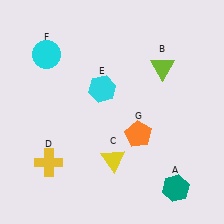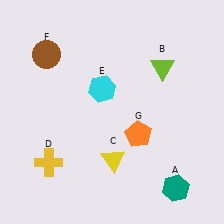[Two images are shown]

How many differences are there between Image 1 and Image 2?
There is 1 difference between the two images.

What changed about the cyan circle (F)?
In Image 1, F is cyan. In Image 2, it changed to brown.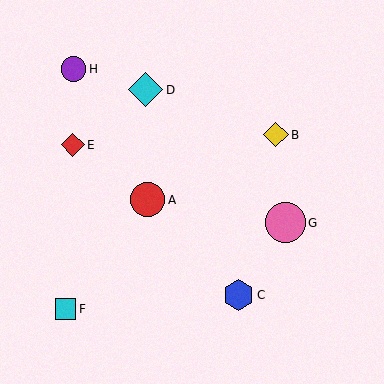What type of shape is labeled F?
Shape F is a cyan square.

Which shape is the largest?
The pink circle (labeled G) is the largest.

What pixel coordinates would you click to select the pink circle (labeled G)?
Click at (285, 223) to select the pink circle G.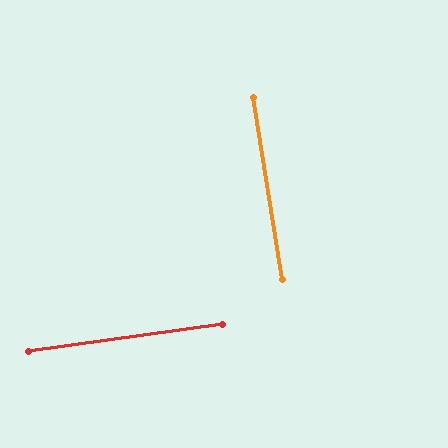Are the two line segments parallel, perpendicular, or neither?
Perpendicular — they meet at approximately 89°.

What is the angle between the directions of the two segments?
Approximately 89 degrees.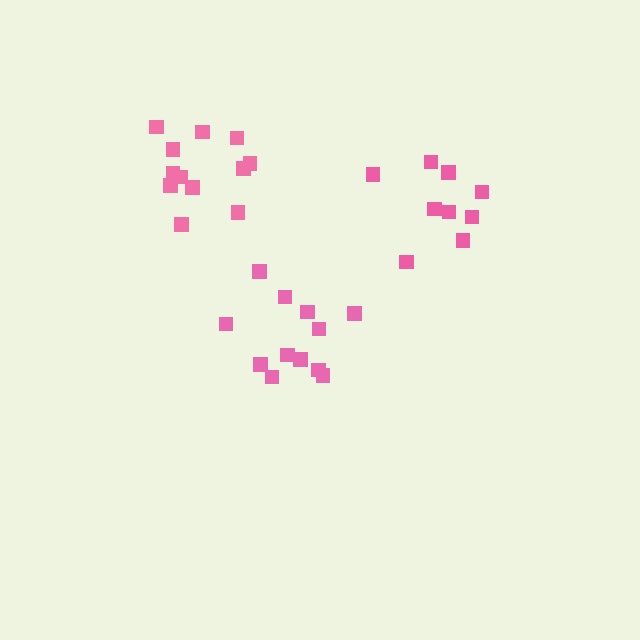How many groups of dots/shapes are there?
There are 3 groups.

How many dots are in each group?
Group 1: 12 dots, Group 2: 9 dots, Group 3: 12 dots (33 total).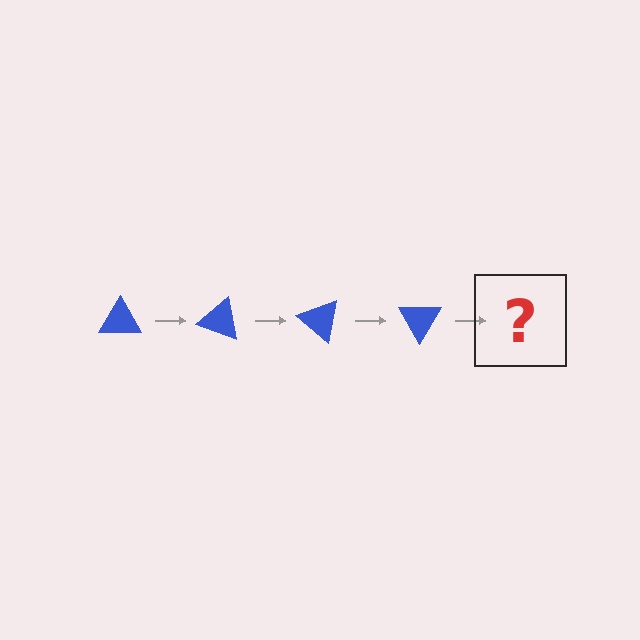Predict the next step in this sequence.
The next step is a blue triangle rotated 80 degrees.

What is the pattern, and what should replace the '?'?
The pattern is that the triangle rotates 20 degrees each step. The '?' should be a blue triangle rotated 80 degrees.